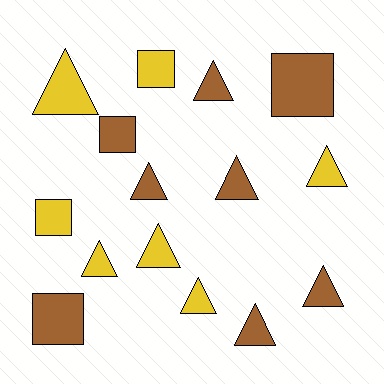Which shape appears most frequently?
Triangle, with 10 objects.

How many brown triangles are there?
There are 5 brown triangles.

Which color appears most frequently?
Brown, with 8 objects.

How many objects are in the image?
There are 15 objects.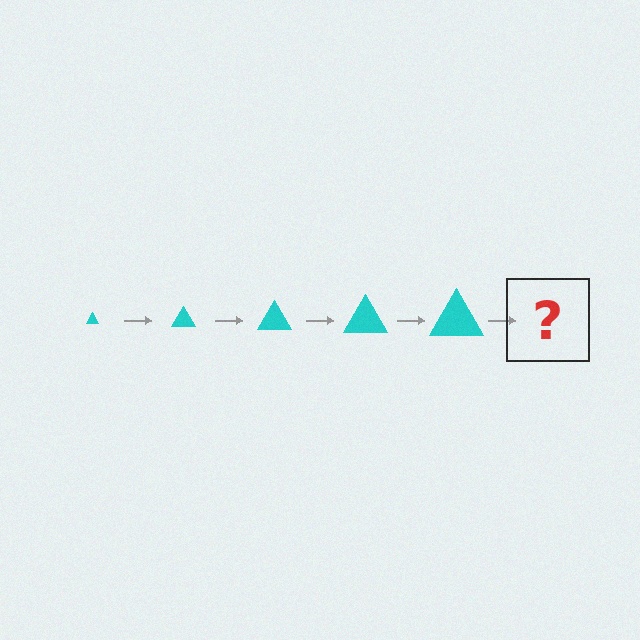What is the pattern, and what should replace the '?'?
The pattern is that the triangle gets progressively larger each step. The '?' should be a cyan triangle, larger than the previous one.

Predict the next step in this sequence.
The next step is a cyan triangle, larger than the previous one.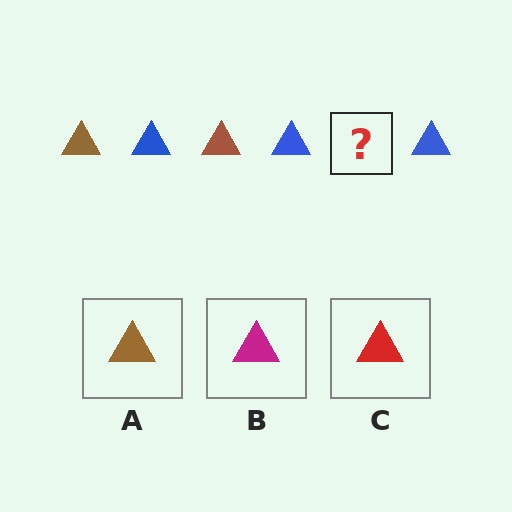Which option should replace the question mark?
Option A.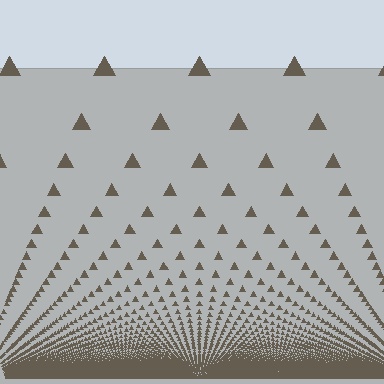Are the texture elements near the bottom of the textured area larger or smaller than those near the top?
Smaller. The gradient is inverted — elements near the bottom are smaller and denser.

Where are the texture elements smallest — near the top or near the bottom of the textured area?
Near the bottom.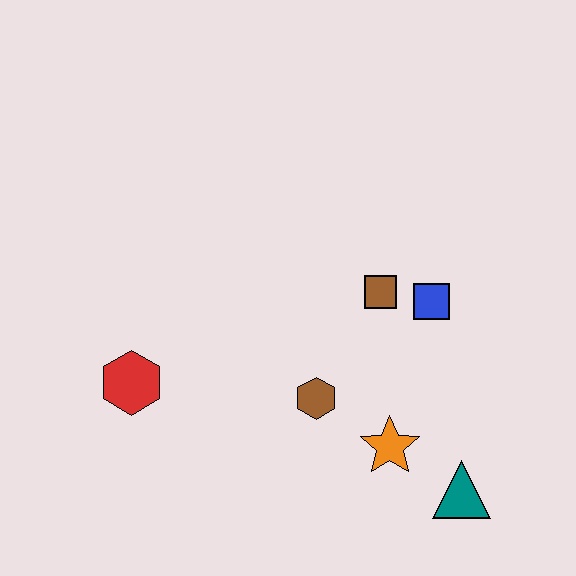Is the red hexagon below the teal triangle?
No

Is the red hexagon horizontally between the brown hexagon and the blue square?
No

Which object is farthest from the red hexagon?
The teal triangle is farthest from the red hexagon.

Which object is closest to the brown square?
The blue square is closest to the brown square.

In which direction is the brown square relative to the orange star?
The brown square is above the orange star.